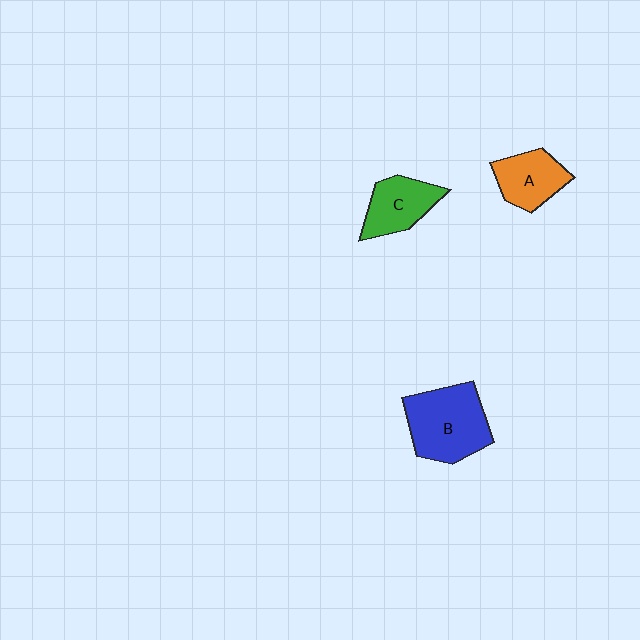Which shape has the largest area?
Shape B (blue).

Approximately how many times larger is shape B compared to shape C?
Approximately 1.5 times.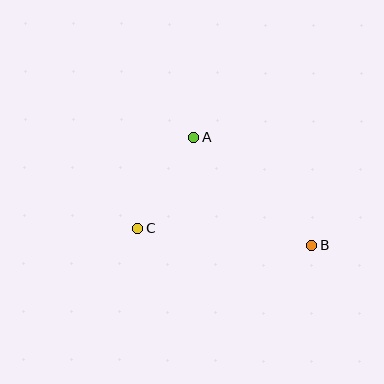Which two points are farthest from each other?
Points B and C are farthest from each other.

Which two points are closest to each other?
Points A and C are closest to each other.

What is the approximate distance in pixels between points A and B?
The distance between A and B is approximately 159 pixels.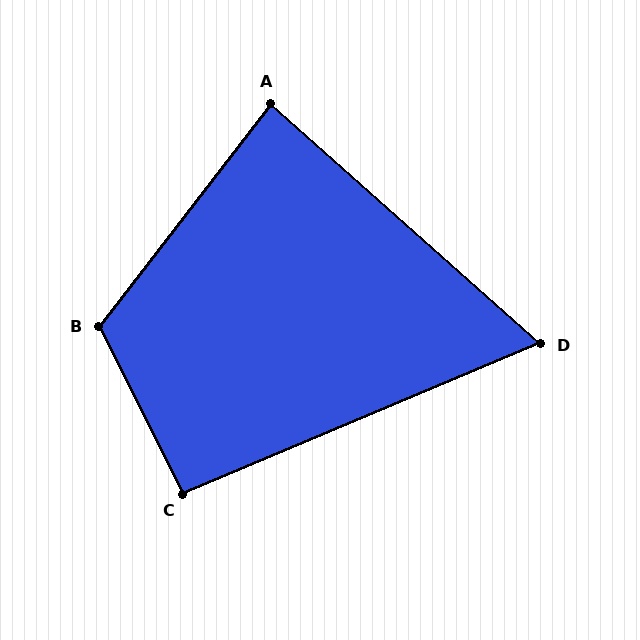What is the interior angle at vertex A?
Approximately 86 degrees (approximately right).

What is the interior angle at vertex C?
Approximately 94 degrees (approximately right).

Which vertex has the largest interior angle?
B, at approximately 116 degrees.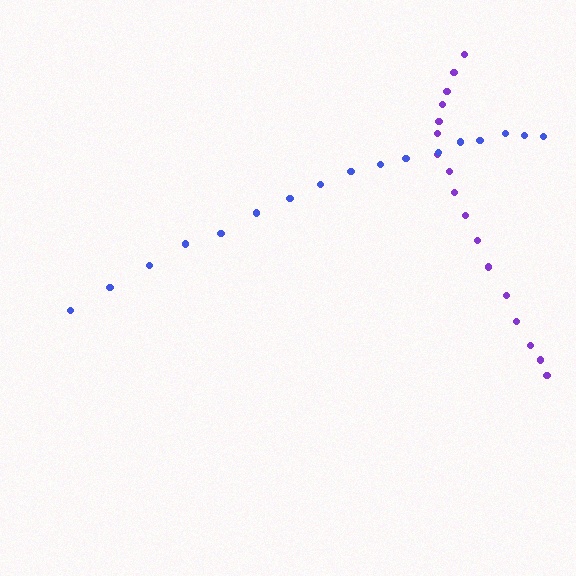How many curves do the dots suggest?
There are 2 distinct paths.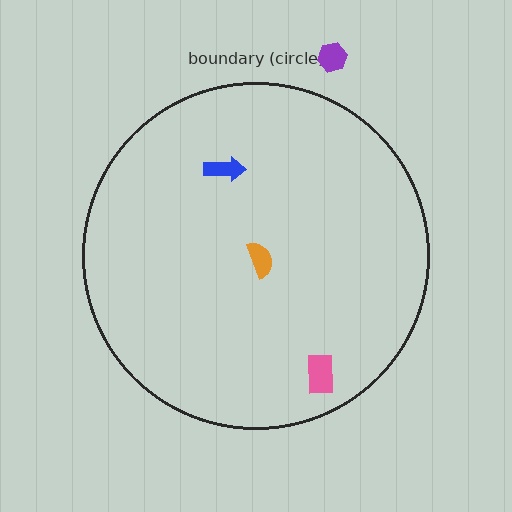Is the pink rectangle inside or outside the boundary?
Inside.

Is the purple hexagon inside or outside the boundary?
Outside.